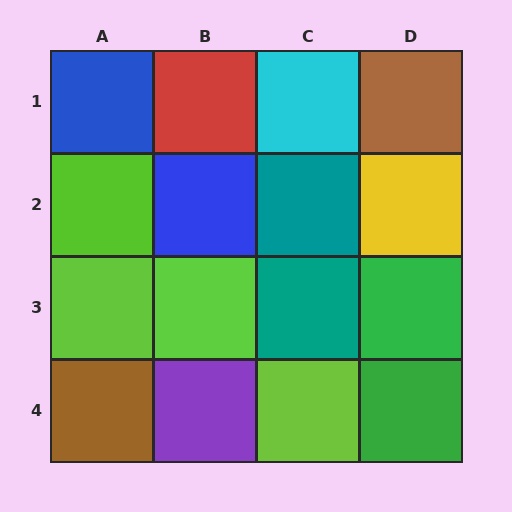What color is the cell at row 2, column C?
Teal.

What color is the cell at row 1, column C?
Cyan.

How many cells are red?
1 cell is red.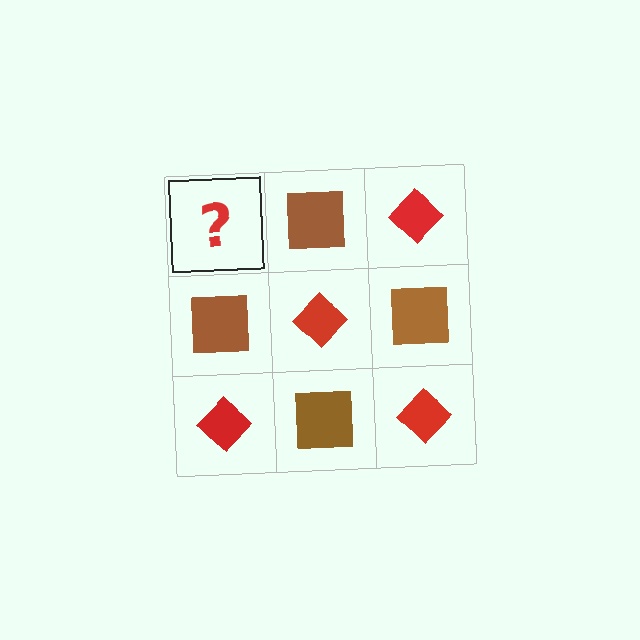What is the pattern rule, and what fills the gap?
The rule is that it alternates red diamond and brown square in a checkerboard pattern. The gap should be filled with a red diamond.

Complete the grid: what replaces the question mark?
The question mark should be replaced with a red diamond.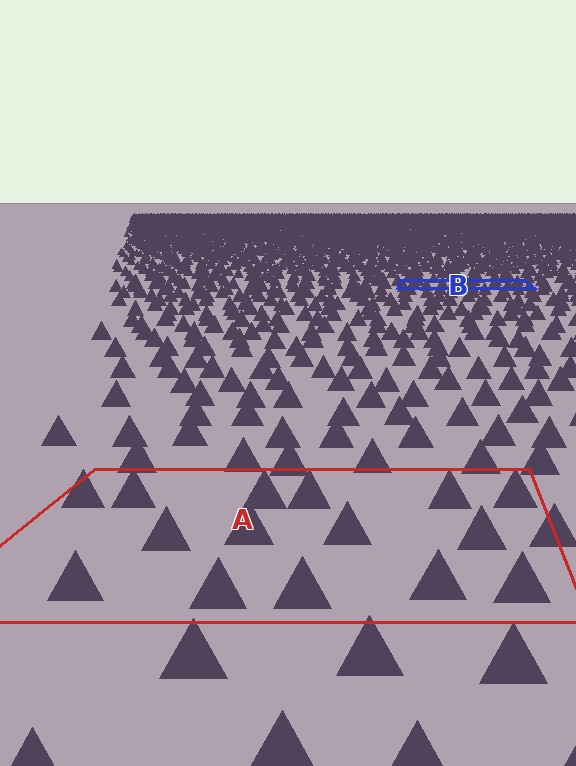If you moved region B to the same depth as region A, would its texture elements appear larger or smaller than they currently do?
They would appear larger. At a closer depth, the same texture elements are projected at a bigger on-screen size.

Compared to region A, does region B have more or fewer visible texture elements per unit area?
Region B has more texture elements per unit area — they are packed more densely because it is farther away.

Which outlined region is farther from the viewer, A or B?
Region B is farther from the viewer — the texture elements inside it appear smaller and more densely packed.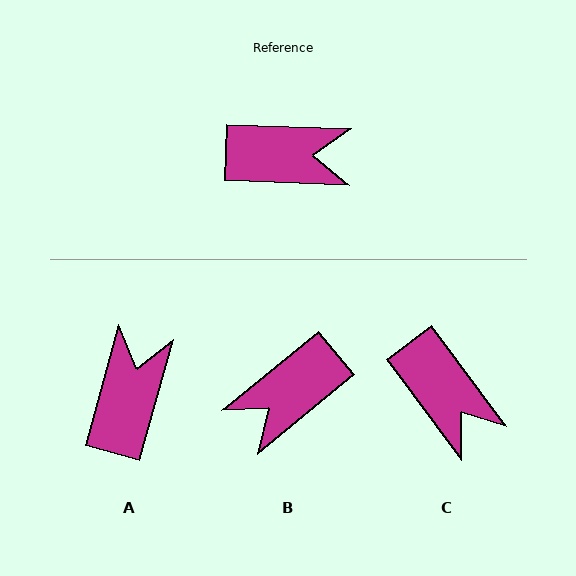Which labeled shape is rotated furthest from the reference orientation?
B, about 139 degrees away.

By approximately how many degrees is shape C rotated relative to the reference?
Approximately 52 degrees clockwise.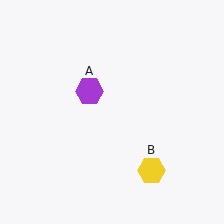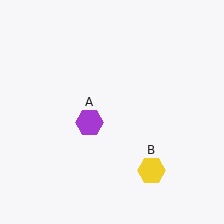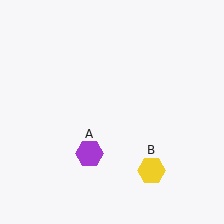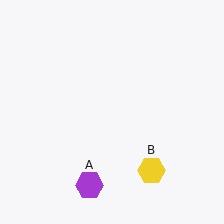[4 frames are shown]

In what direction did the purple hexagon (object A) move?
The purple hexagon (object A) moved down.